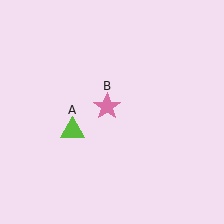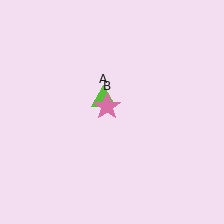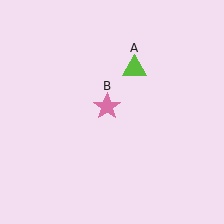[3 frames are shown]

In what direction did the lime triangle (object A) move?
The lime triangle (object A) moved up and to the right.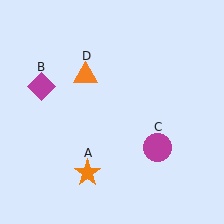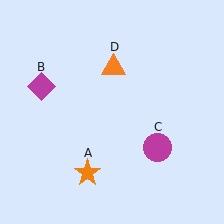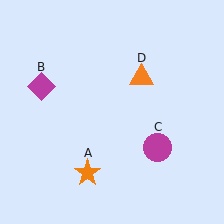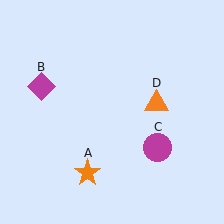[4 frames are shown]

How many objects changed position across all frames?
1 object changed position: orange triangle (object D).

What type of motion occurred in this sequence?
The orange triangle (object D) rotated clockwise around the center of the scene.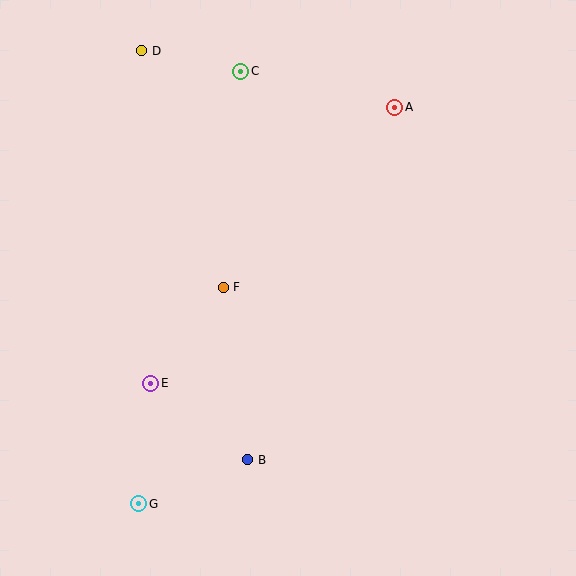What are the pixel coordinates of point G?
Point G is at (139, 504).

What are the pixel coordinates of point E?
Point E is at (151, 383).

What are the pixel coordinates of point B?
Point B is at (248, 460).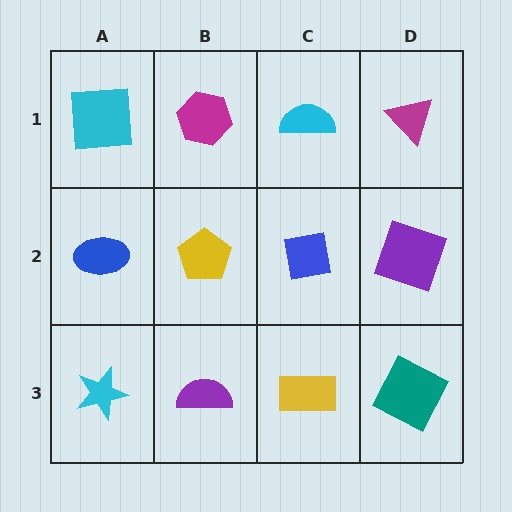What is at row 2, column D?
A purple square.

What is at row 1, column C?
A cyan semicircle.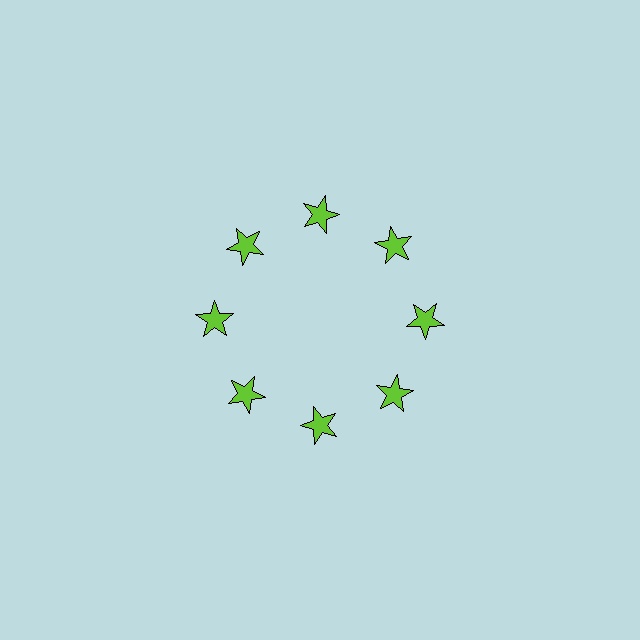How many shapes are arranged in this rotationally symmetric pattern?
There are 8 shapes, arranged in 8 groups of 1.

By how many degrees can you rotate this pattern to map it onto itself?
The pattern maps onto itself every 45 degrees of rotation.